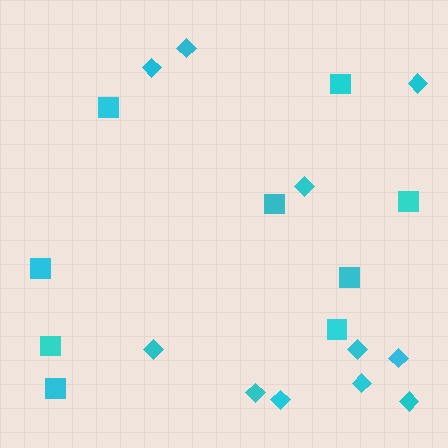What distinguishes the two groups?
There are 2 groups: one group of squares (9) and one group of diamonds (11).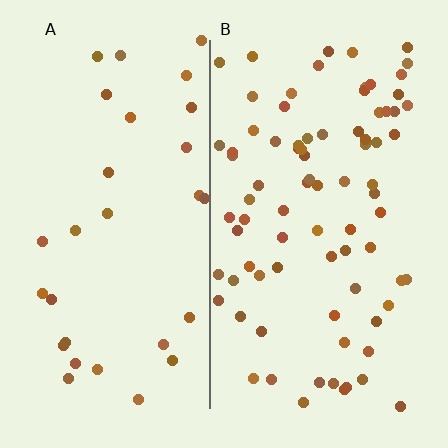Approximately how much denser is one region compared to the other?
Approximately 2.7× — region B over region A.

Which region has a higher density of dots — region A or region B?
B (the right).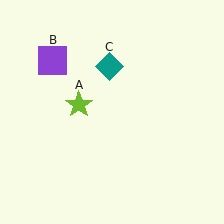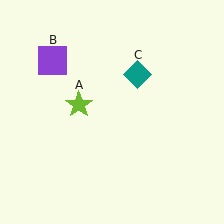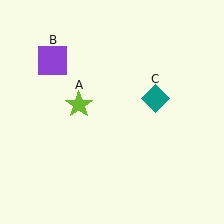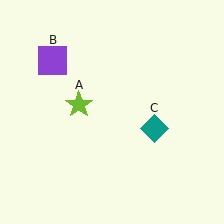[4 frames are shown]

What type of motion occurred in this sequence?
The teal diamond (object C) rotated clockwise around the center of the scene.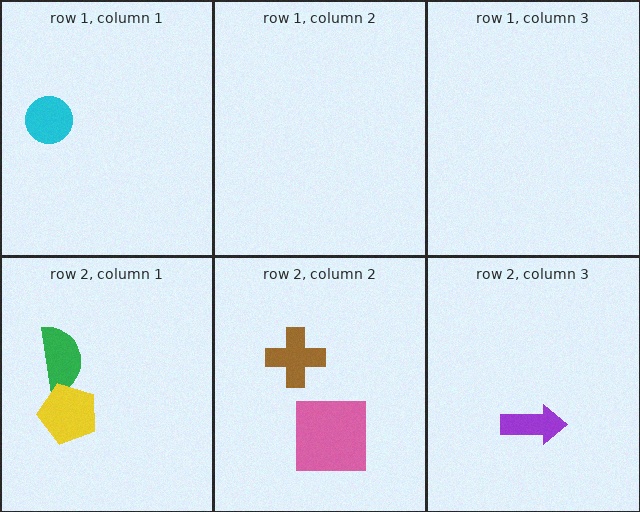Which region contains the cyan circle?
The row 1, column 1 region.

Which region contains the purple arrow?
The row 2, column 3 region.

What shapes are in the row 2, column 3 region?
The purple arrow.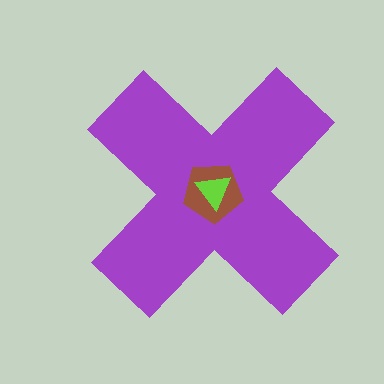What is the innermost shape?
The lime triangle.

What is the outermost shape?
The purple cross.